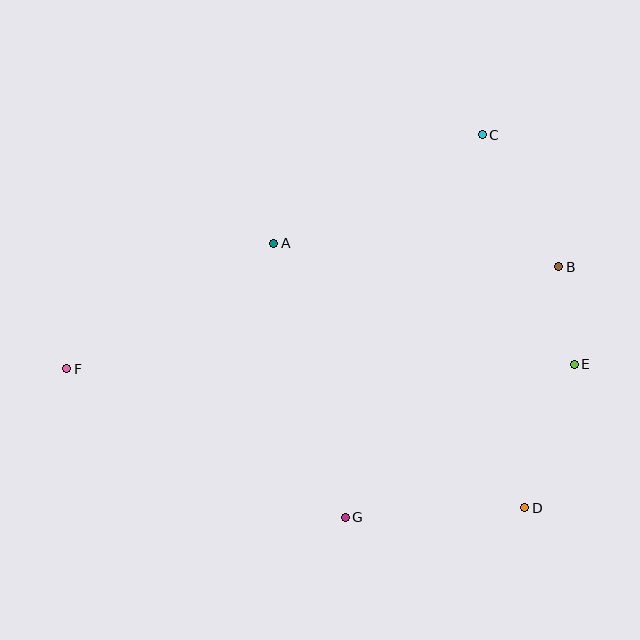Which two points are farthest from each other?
Points E and F are farthest from each other.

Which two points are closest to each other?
Points B and E are closest to each other.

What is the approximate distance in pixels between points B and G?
The distance between B and G is approximately 329 pixels.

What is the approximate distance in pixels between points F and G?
The distance between F and G is approximately 316 pixels.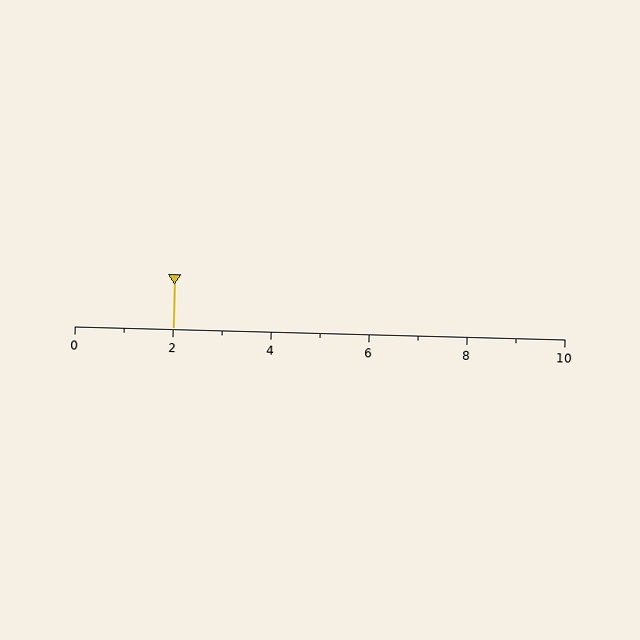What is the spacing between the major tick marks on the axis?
The major ticks are spaced 2 apart.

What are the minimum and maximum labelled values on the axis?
The axis runs from 0 to 10.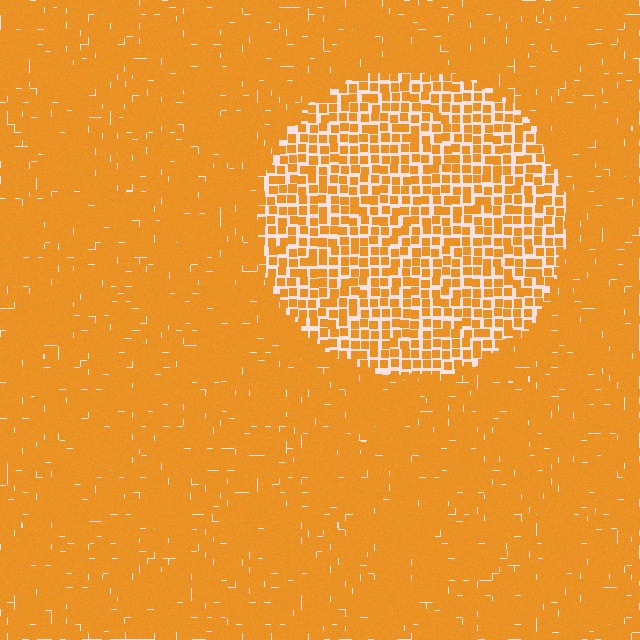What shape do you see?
I see a circle.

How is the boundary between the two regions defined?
The boundary is defined by a change in element density (approximately 2.0x ratio). All elements are the same color, size, and shape.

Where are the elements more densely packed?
The elements are more densely packed outside the circle boundary.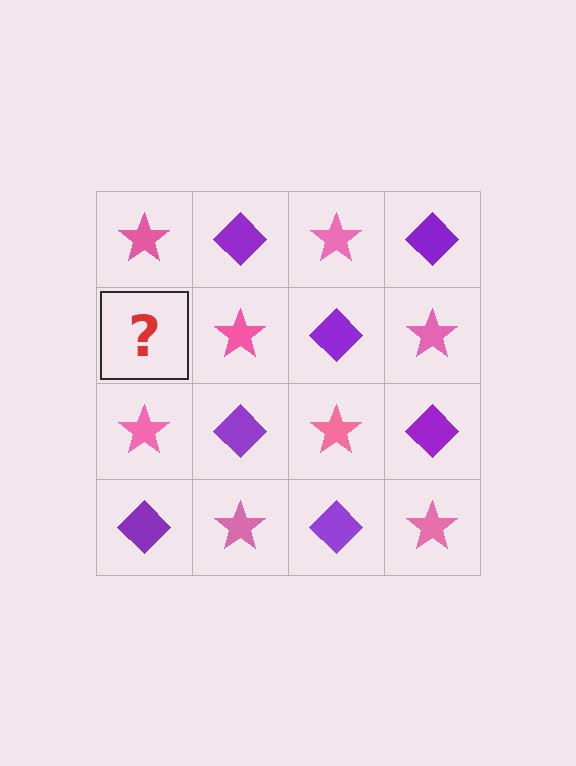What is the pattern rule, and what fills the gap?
The rule is that it alternates pink star and purple diamond in a checkerboard pattern. The gap should be filled with a purple diamond.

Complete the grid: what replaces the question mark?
The question mark should be replaced with a purple diamond.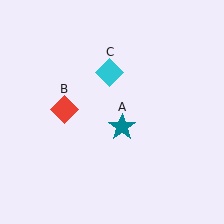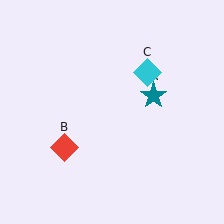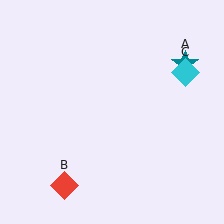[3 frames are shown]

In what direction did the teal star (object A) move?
The teal star (object A) moved up and to the right.